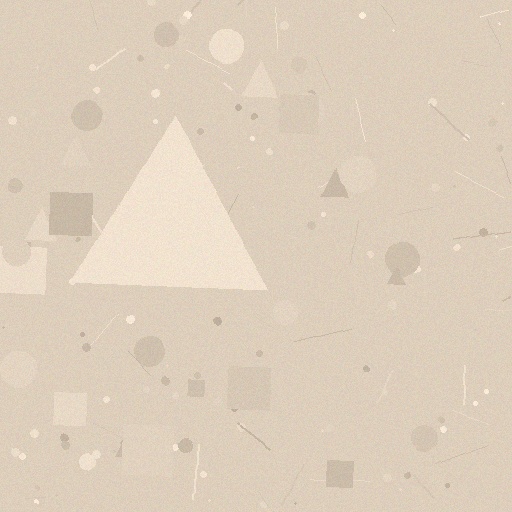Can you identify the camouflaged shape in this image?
The camouflaged shape is a triangle.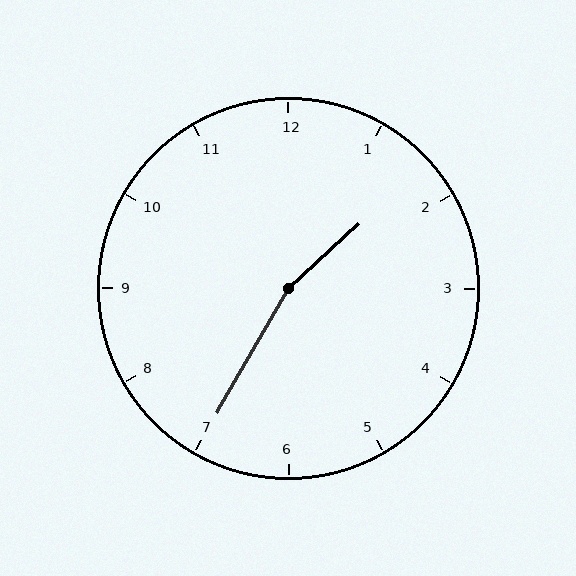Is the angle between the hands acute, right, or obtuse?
It is obtuse.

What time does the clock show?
1:35.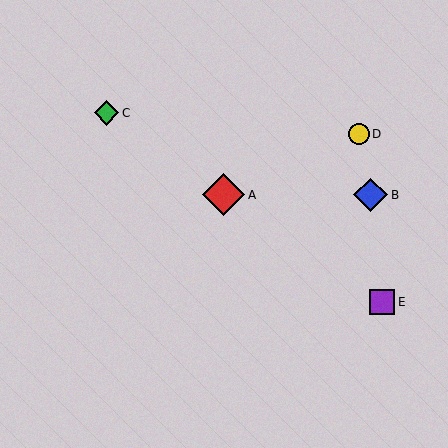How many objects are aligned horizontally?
2 objects (A, B) are aligned horizontally.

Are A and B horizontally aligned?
Yes, both are at y≈195.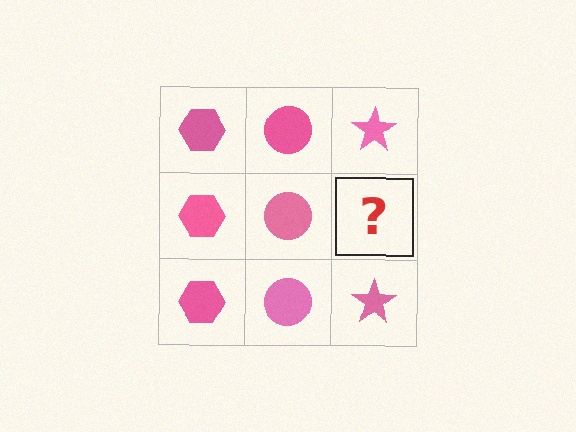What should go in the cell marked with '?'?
The missing cell should contain a pink star.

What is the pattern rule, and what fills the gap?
The rule is that each column has a consistent shape. The gap should be filled with a pink star.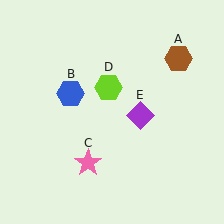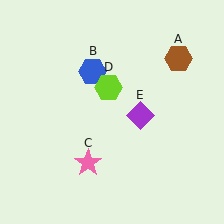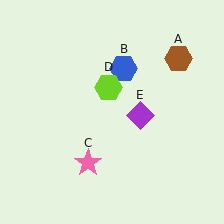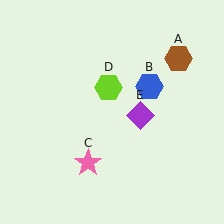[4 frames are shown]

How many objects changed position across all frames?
1 object changed position: blue hexagon (object B).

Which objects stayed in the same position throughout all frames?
Brown hexagon (object A) and pink star (object C) and lime hexagon (object D) and purple diamond (object E) remained stationary.